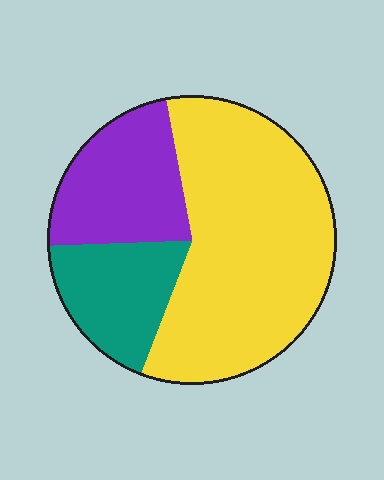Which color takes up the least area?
Teal, at roughly 20%.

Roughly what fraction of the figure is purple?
Purple covers roughly 25% of the figure.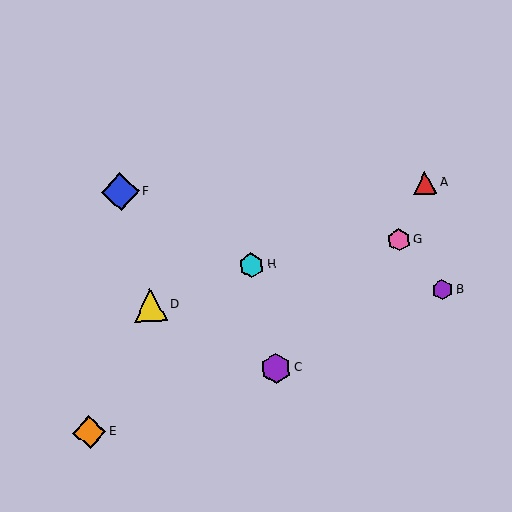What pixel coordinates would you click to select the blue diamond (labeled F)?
Click at (121, 192) to select the blue diamond F.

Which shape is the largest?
The blue diamond (labeled F) is the largest.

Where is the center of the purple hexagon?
The center of the purple hexagon is at (276, 368).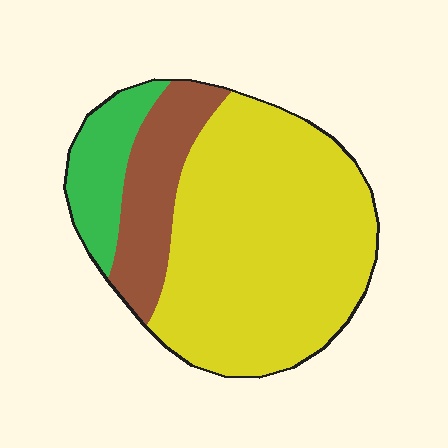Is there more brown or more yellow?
Yellow.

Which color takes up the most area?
Yellow, at roughly 70%.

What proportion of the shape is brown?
Brown covers 19% of the shape.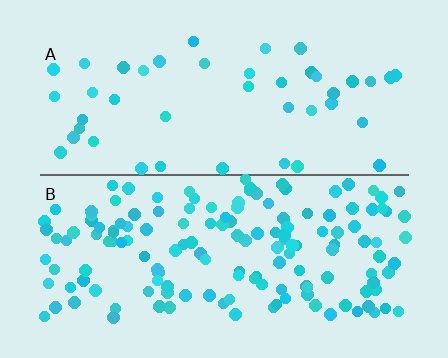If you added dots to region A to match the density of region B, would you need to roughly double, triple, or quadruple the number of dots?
Approximately triple.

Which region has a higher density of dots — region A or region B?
B (the bottom).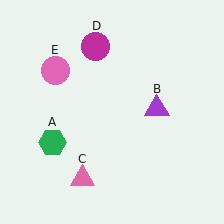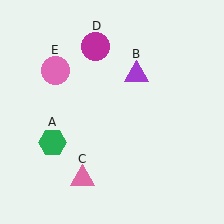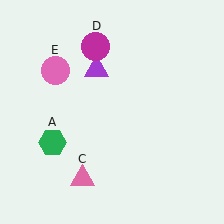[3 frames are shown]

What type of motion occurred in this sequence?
The purple triangle (object B) rotated counterclockwise around the center of the scene.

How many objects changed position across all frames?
1 object changed position: purple triangle (object B).